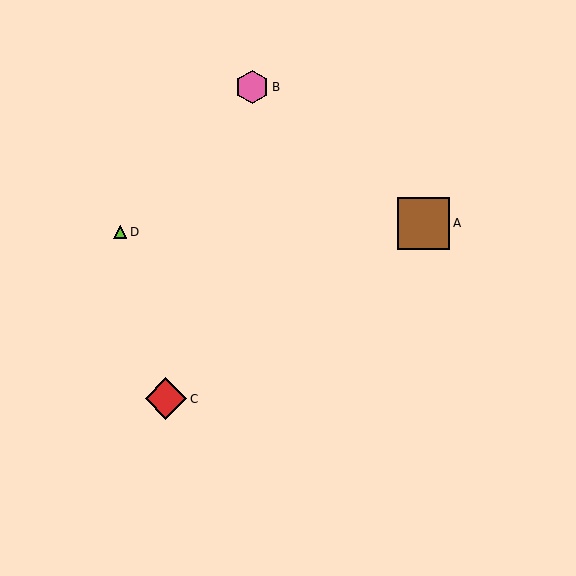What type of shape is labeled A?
Shape A is a brown square.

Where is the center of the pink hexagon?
The center of the pink hexagon is at (252, 87).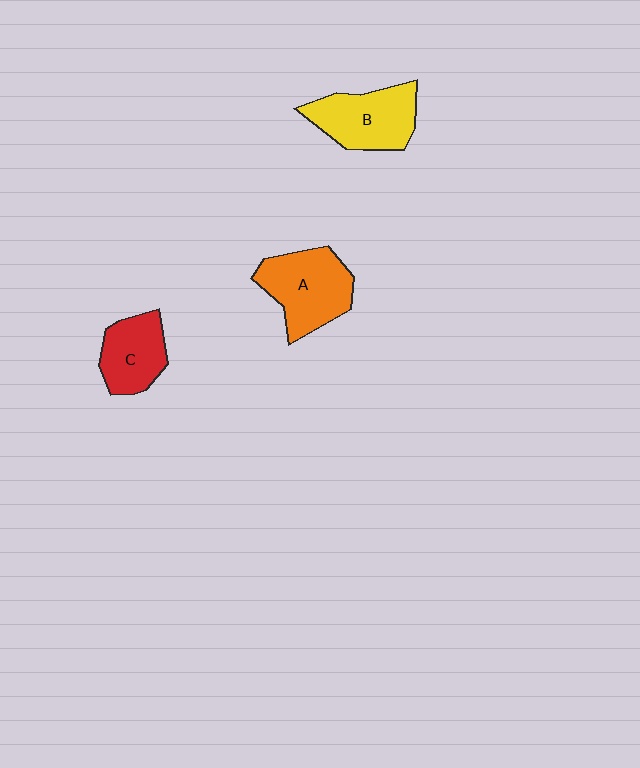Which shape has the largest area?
Shape A (orange).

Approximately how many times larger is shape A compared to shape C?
Approximately 1.4 times.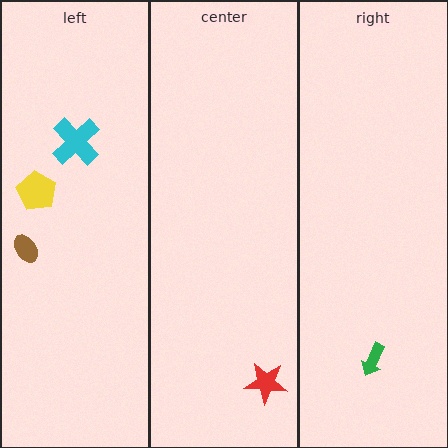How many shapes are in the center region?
1.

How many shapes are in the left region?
3.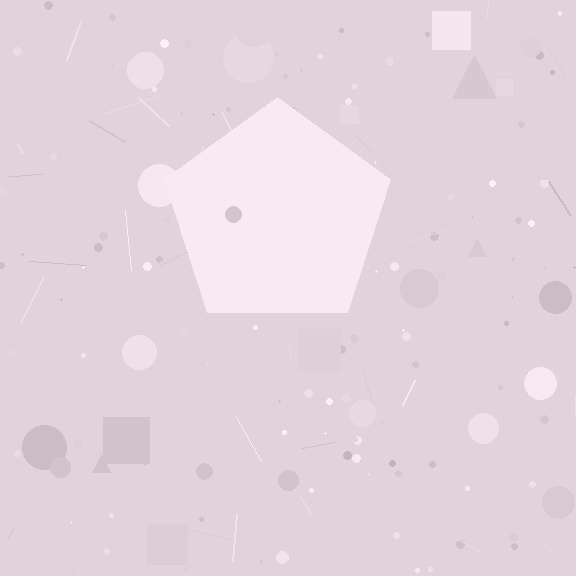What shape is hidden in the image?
A pentagon is hidden in the image.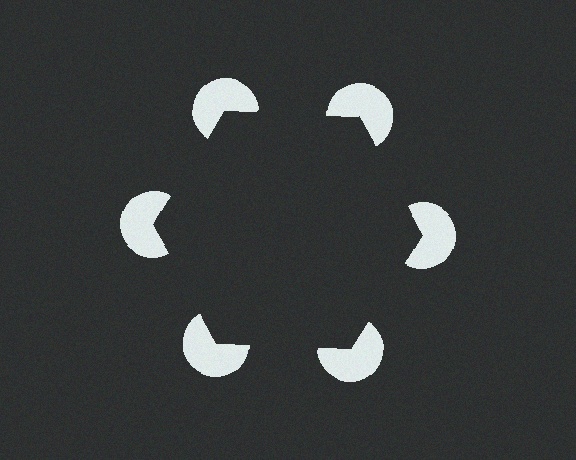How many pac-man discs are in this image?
There are 6 — one at each vertex of the illusory hexagon.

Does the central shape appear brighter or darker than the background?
It typically appears slightly darker than the background, even though no actual brightness change is drawn.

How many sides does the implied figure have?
6 sides.